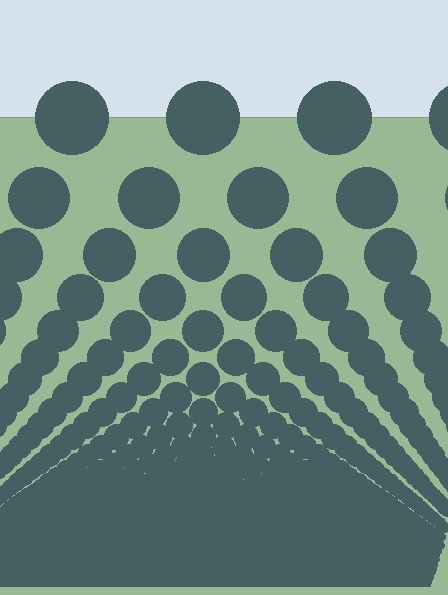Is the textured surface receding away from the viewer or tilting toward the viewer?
The surface appears to tilt toward the viewer. Texture elements get larger and sparser toward the top.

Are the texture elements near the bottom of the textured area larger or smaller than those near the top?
Smaller. The gradient is inverted — elements near the bottom are smaller and denser.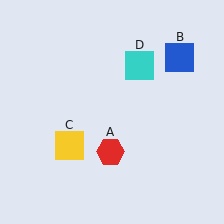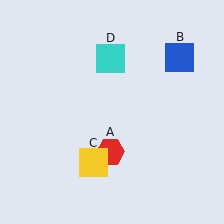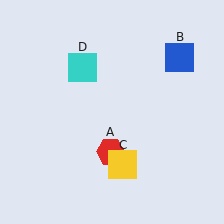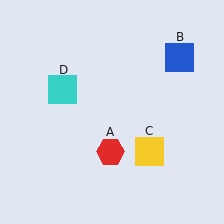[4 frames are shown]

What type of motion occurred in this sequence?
The yellow square (object C), cyan square (object D) rotated counterclockwise around the center of the scene.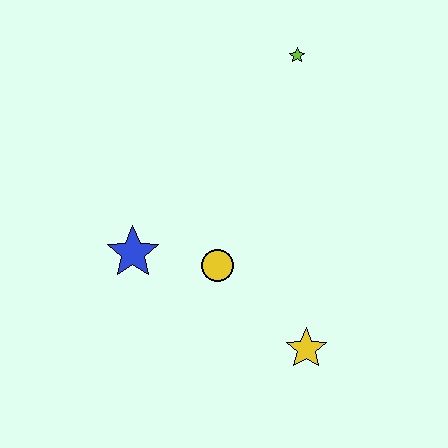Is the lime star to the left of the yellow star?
Yes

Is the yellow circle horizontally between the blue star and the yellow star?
Yes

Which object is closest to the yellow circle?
The blue star is closest to the yellow circle.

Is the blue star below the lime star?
Yes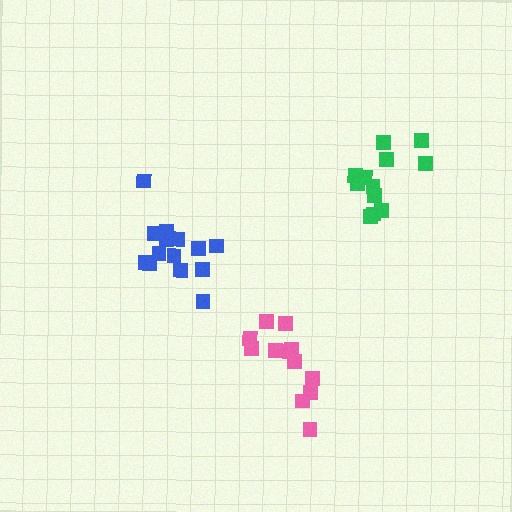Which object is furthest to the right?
The green cluster is rightmost.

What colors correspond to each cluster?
The clusters are colored: green, blue, pink.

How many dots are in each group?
Group 1: 13 dots, Group 2: 14 dots, Group 3: 12 dots (39 total).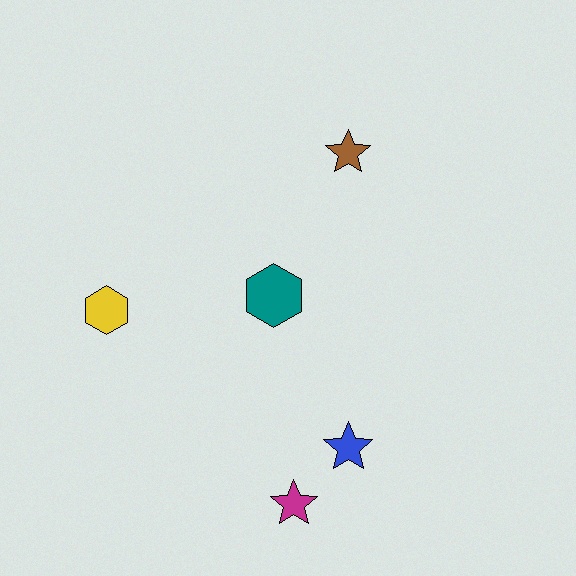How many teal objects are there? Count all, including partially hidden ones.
There is 1 teal object.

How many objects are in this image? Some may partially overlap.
There are 5 objects.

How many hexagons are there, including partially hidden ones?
There are 2 hexagons.